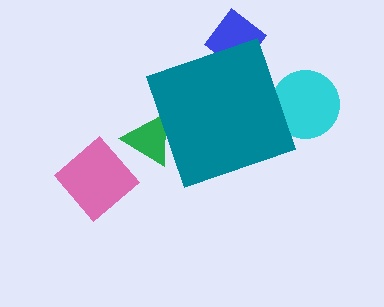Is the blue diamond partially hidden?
Yes, the blue diamond is partially hidden behind the teal diamond.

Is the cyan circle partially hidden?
Yes, the cyan circle is partially hidden behind the teal diamond.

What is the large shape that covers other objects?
A teal diamond.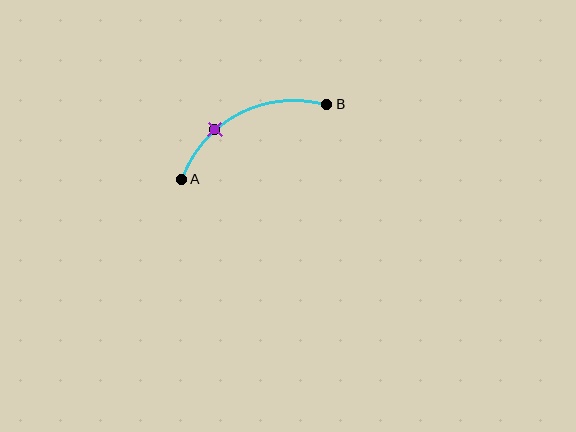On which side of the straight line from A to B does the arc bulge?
The arc bulges above the straight line connecting A and B.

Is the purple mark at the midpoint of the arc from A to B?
No. The purple mark lies on the arc but is closer to endpoint A. The arc midpoint would be at the point on the curve equidistant along the arc from both A and B.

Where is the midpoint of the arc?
The arc midpoint is the point on the curve farthest from the straight line joining A and B. It sits above that line.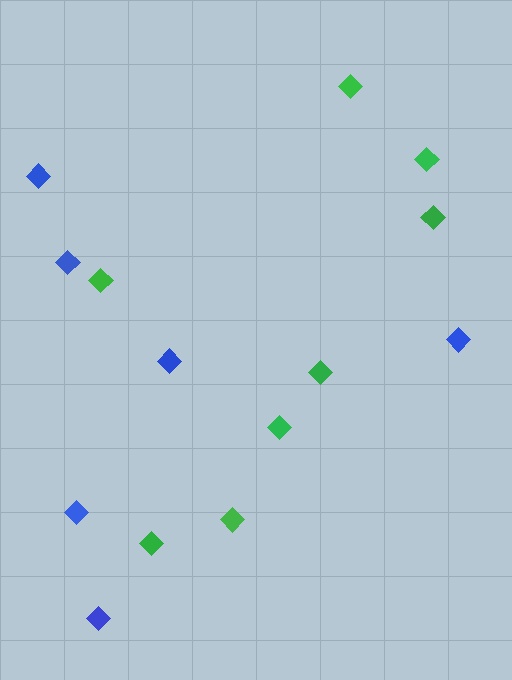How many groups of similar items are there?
There are 2 groups: one group of blue diamonds (6) and one group of green diamonds (8).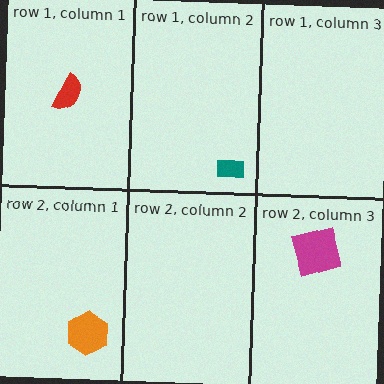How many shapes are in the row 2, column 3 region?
1.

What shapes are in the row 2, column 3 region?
The magenta square.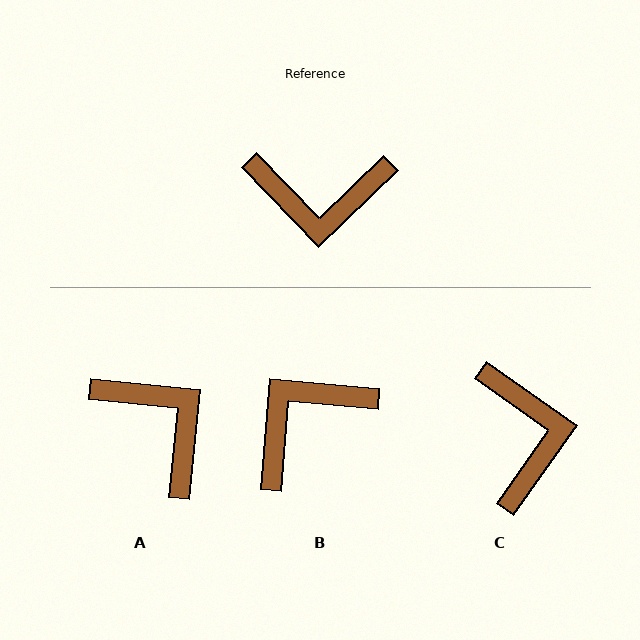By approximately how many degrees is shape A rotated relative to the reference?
Approximately 130 degrees counter-clockwise.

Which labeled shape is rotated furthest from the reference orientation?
B, about 139 degrees away.